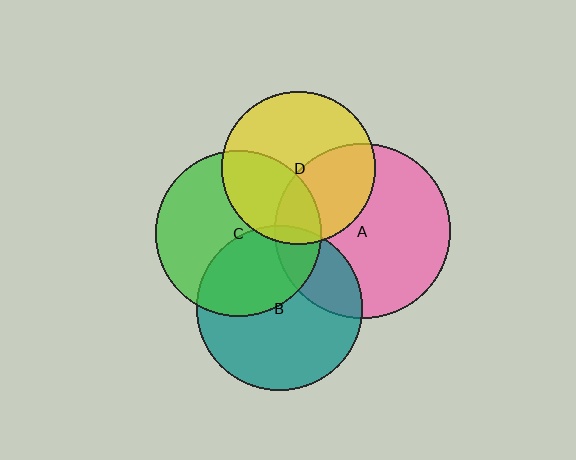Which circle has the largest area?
Circle A (pink).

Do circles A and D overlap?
Yes.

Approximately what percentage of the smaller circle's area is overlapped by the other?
Approximately 40%.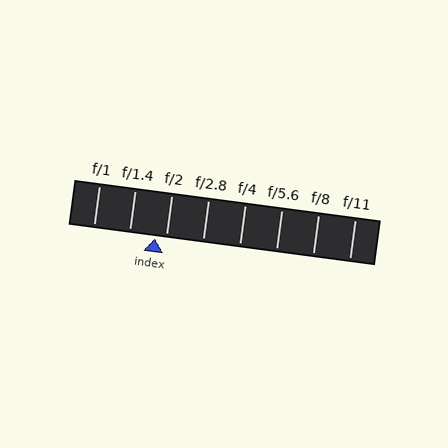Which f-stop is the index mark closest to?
The index mark is closest to f/2.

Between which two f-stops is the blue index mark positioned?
The index mark is between f/1.4 and f/2.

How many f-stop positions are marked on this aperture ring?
There are 8 f-stop positions marked.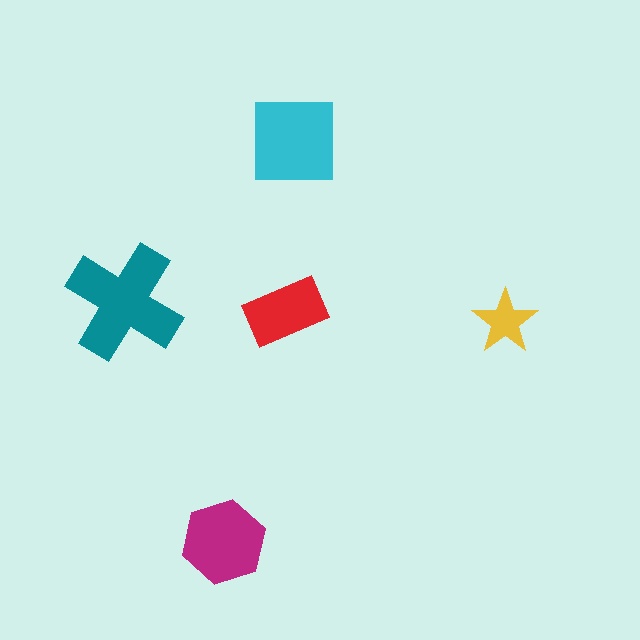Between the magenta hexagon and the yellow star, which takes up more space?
The magenta hexagon.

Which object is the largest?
The teal cross.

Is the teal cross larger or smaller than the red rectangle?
Larger.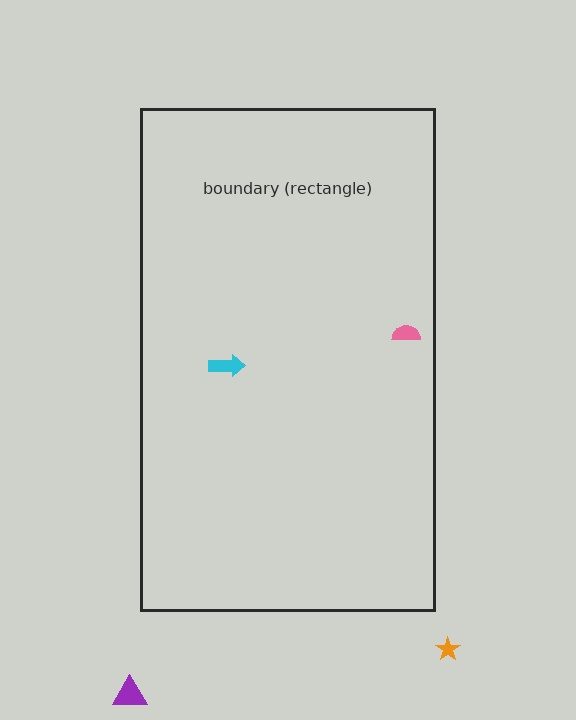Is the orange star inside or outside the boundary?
Outside.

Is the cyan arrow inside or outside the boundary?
Inside.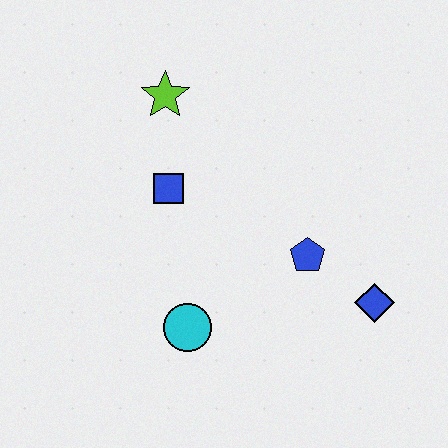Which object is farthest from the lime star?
The blue diamond is farthest from the lime star.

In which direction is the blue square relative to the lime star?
The blue square is below the lime star.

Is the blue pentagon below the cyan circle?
No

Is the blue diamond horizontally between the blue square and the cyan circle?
No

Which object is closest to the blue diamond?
The blue pentagon is closest to the blue diamond.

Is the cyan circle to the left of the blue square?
No